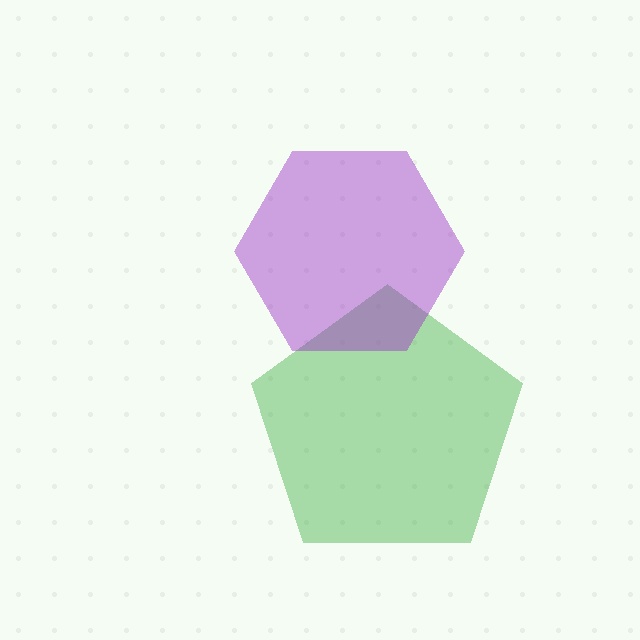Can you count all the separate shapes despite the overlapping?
Yes, there are 2 separate shapes.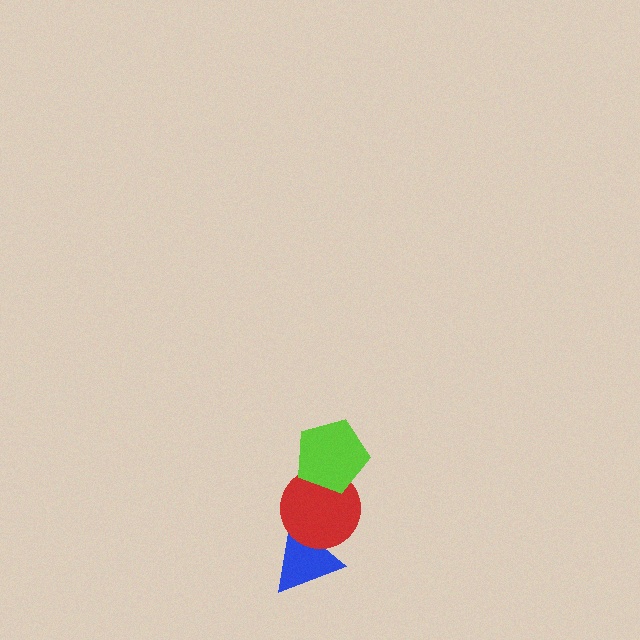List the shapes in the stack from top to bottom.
From top to bottom: the lime pentagon, the red circle, the blue triangle.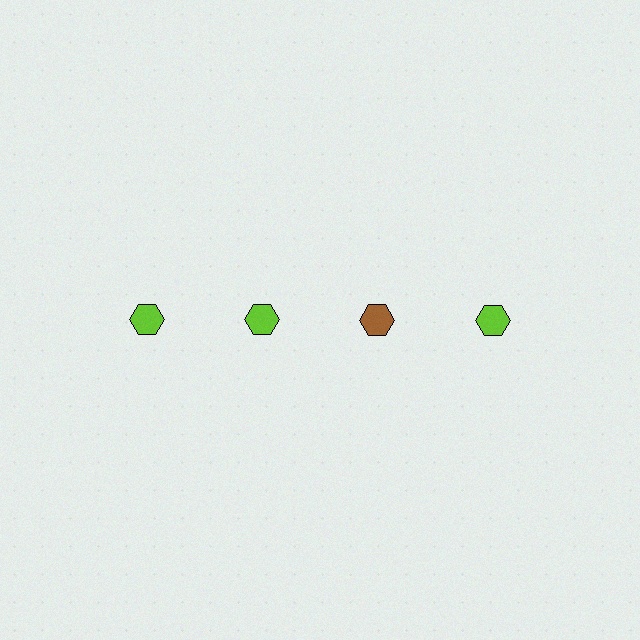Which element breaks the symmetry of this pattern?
The brown hexagon in the top row, center column breaks the symmetry. All other shapes are lime hexagons.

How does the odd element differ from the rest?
It has a different color: brown instead of lime.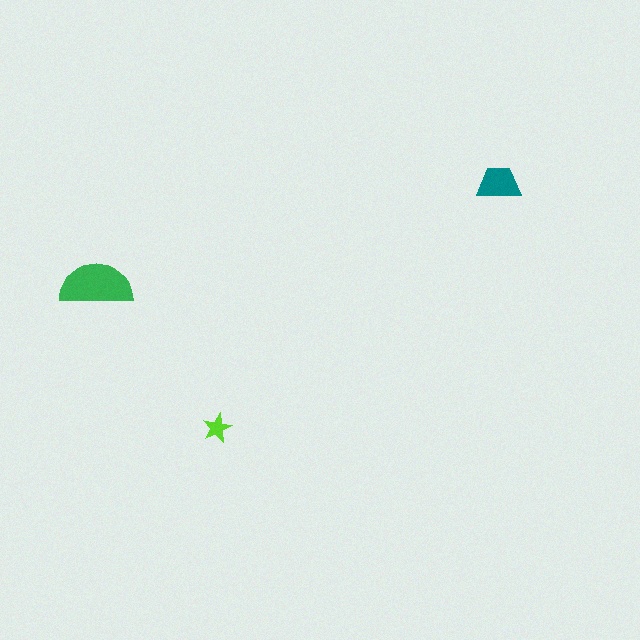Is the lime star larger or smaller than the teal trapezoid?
Smaller.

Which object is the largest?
The green semicircle.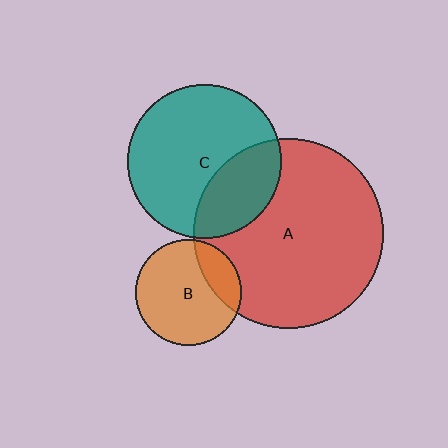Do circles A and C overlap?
Yes.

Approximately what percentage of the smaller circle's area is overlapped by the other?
Approximately 30%.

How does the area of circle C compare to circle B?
Approximately 2.1 times.